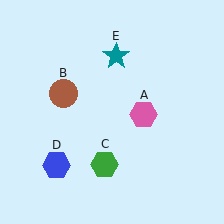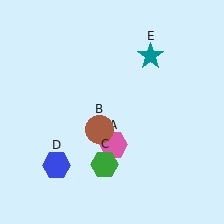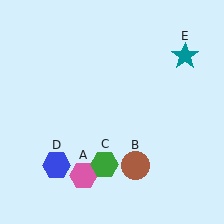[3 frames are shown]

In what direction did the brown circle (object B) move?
The brown circle (object B) moved down and to the right.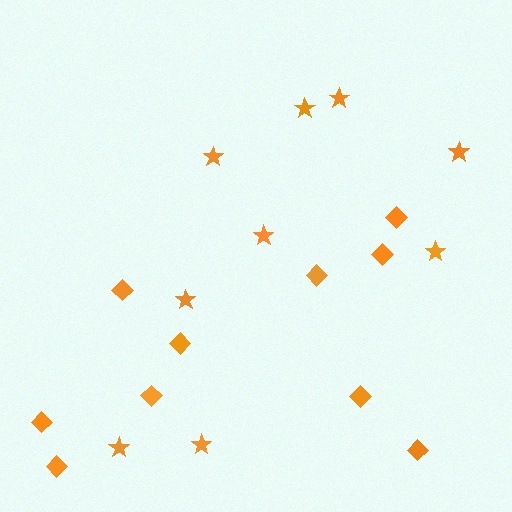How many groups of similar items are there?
There are 2 groups: one group of diamonds (10) and one group of stars (9).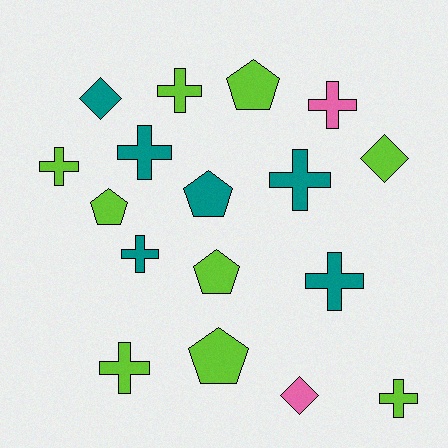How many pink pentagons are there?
There are no pink pentagons.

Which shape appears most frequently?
Cross, with 9 objects.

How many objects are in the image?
There are 17 objects.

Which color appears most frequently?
Lime, with 9 objects.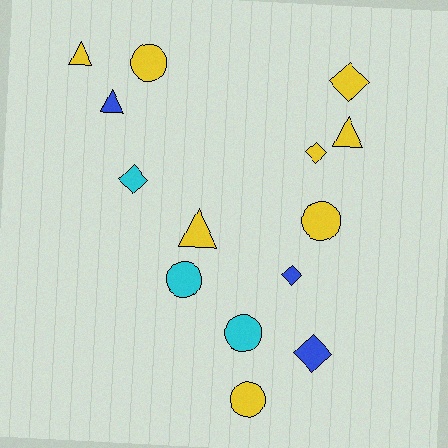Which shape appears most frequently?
Diamond, with 5 objects.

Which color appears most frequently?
Yellow, with 8 objects.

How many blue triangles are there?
There is 1 blue triangle.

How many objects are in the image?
There are 14 objects.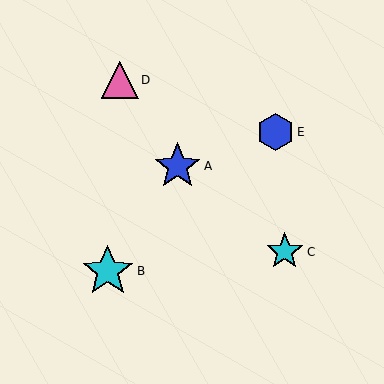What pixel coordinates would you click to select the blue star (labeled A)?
Click at (177, 166) to select the blue star A.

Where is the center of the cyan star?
The center of the cyan star is at (108, 271).